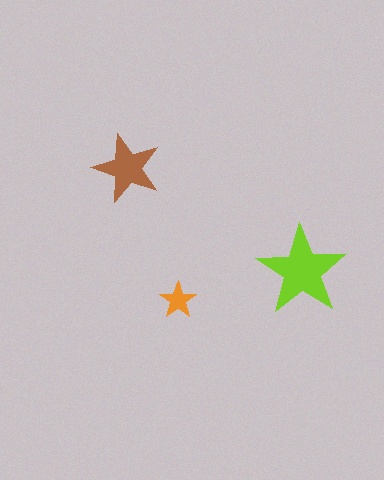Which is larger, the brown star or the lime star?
The lime one.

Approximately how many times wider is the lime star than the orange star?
About 2.5 times wider.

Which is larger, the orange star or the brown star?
The brown one.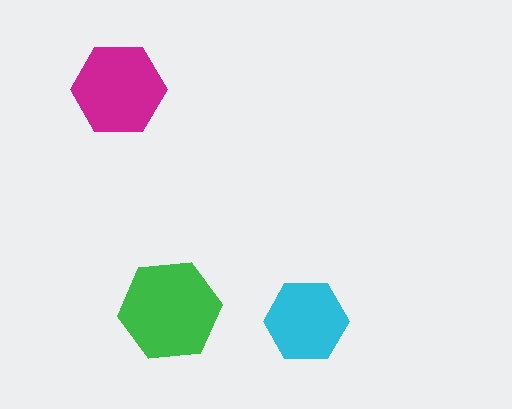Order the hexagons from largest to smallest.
the green one, the magenta one, the cyan one.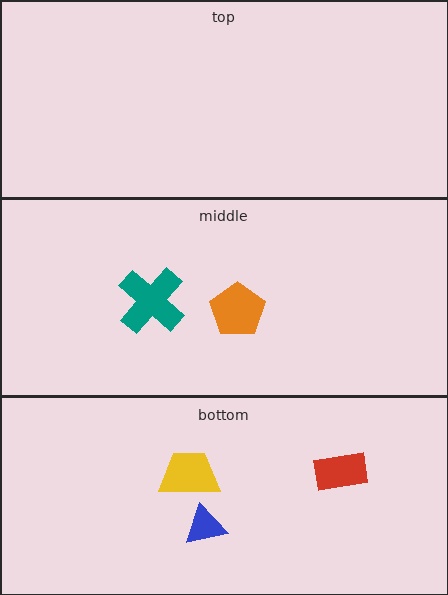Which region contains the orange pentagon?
The middle region.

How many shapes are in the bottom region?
3.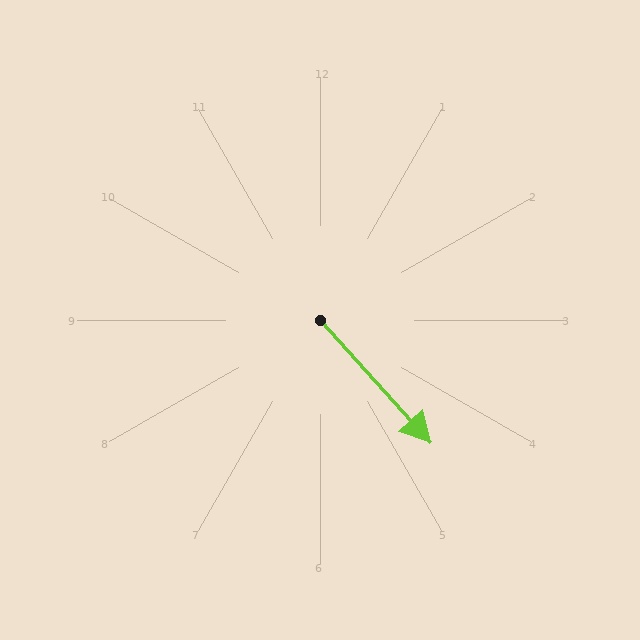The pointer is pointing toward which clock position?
Roughly 5 o'clock.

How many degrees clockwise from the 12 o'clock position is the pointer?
Approximately 138 degrees.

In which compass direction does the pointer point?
Southeast.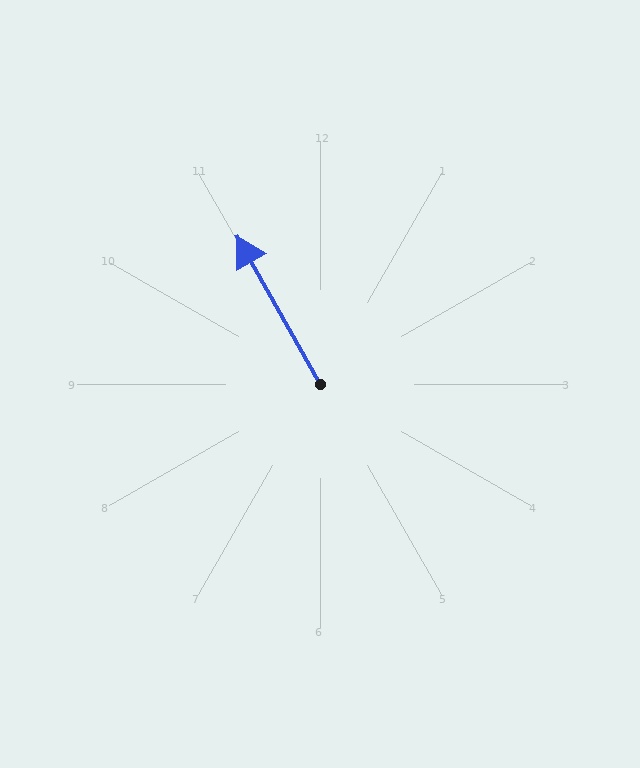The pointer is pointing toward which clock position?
Roughly 11 o'clock.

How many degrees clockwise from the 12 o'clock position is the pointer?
Approximately 331 degrees.